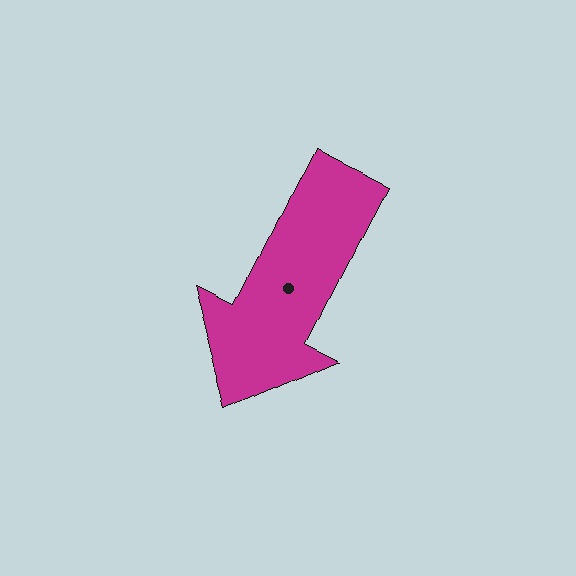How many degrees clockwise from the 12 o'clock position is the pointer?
Approximately 206 degrees.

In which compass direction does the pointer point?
Southwest.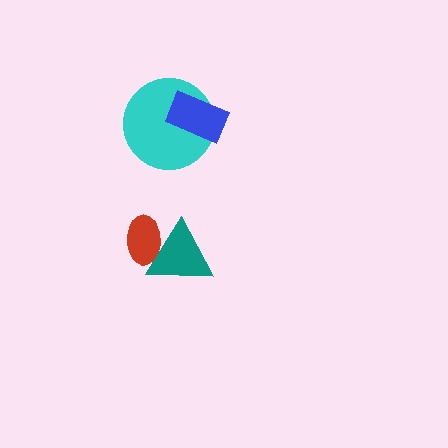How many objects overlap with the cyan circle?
1 object overlaps with the cyan circle.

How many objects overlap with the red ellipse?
1 object overlaps with the red ellipse.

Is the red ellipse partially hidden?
Yes, it is partially covered by another shape.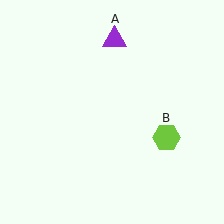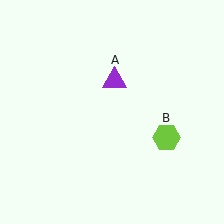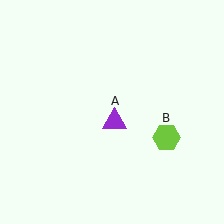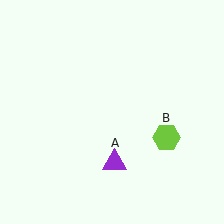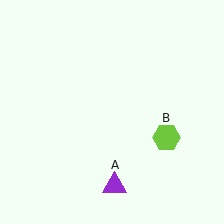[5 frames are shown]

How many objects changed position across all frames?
1 object changed position: purple triangle (object A).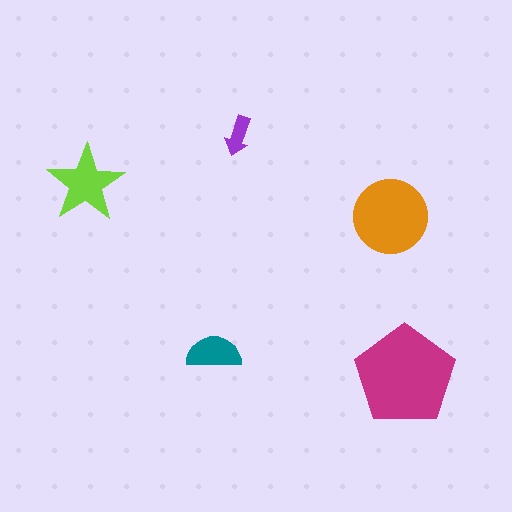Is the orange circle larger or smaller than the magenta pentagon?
Smaller.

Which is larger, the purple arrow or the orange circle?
The orange circle.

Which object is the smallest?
The purple arrow.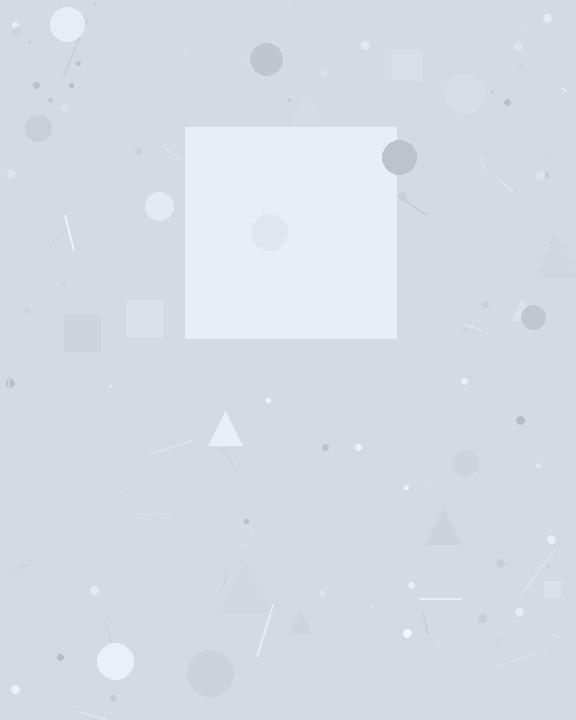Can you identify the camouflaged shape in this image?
The camouflaged shape is a square.